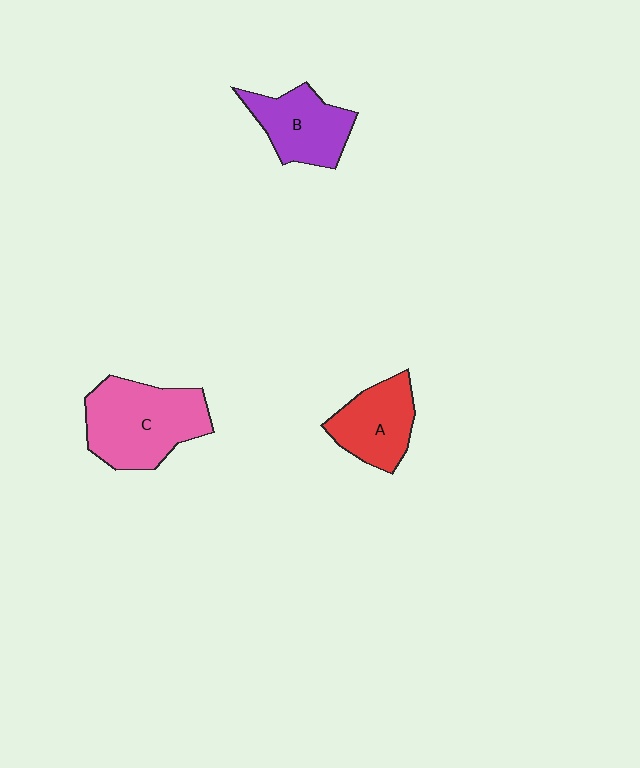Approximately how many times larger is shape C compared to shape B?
Approximately 1.5 times.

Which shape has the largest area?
Shape C (pink).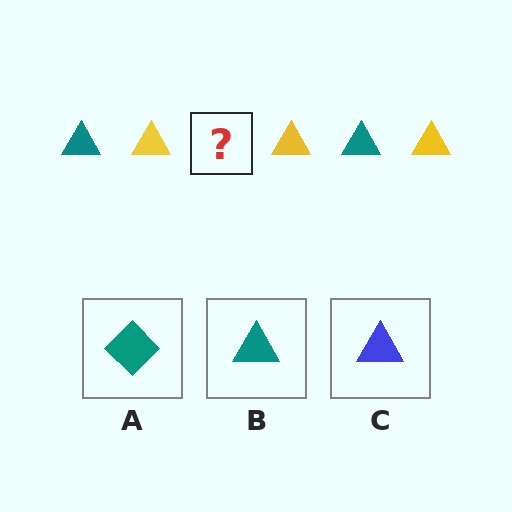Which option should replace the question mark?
Option B.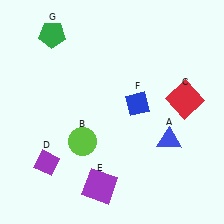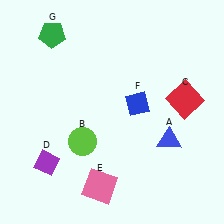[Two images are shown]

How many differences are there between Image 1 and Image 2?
There is 1 difference between the two images.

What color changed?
The square (E) changed from purple in Image 1 to pink in Image 2.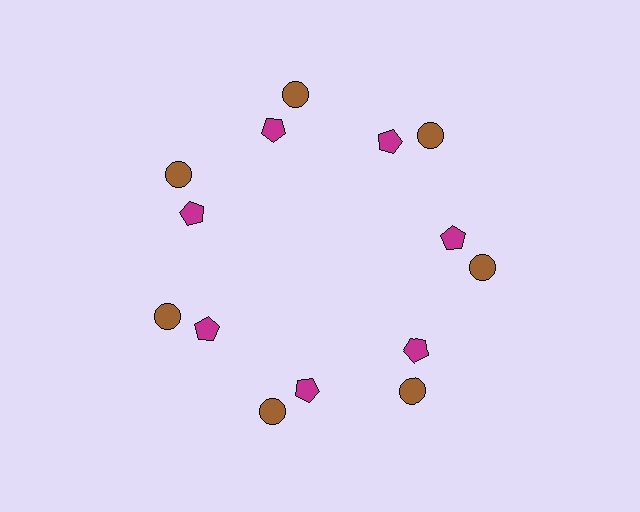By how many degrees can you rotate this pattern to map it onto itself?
The pattern maps onto itself every 51 degrees of rotation.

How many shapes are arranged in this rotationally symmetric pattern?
There are 14 shapes, arranged in 7 groups of 2.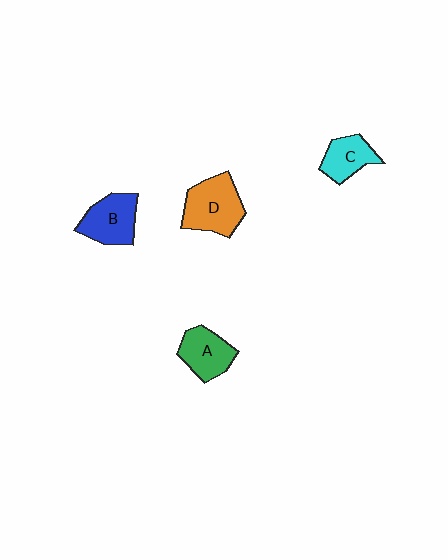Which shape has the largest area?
Shape D (orange).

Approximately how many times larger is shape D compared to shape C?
Approximately 1.6 times.